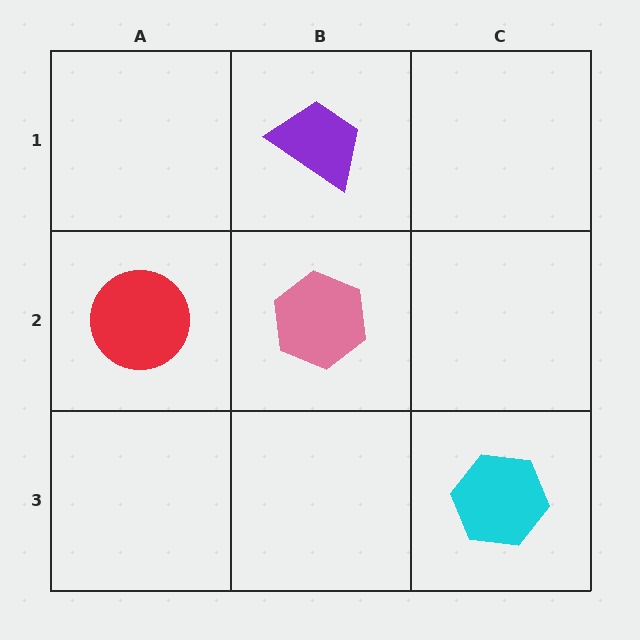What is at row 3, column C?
A cyan hexagon.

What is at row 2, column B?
A pink hexagon.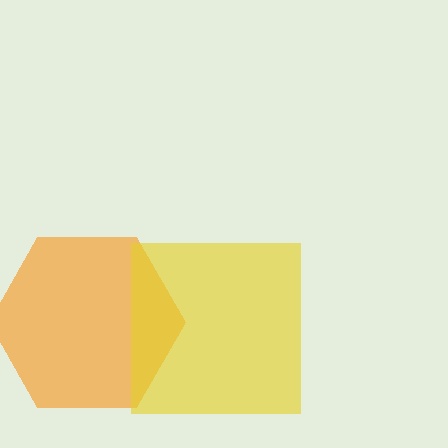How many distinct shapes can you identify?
There are 2 distinct shapes: an orange hexagon, a yellow square.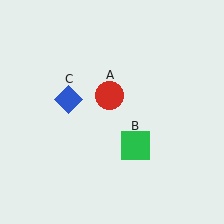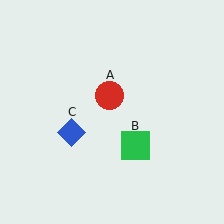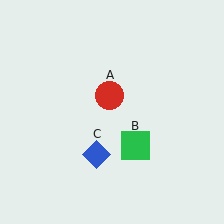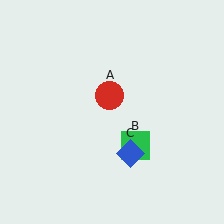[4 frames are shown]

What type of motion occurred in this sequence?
The blue diamond (object C) rotated counterclockwise around the center of the scene.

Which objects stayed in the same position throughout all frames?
Red circle (object A) and green square (object B) remained stationary.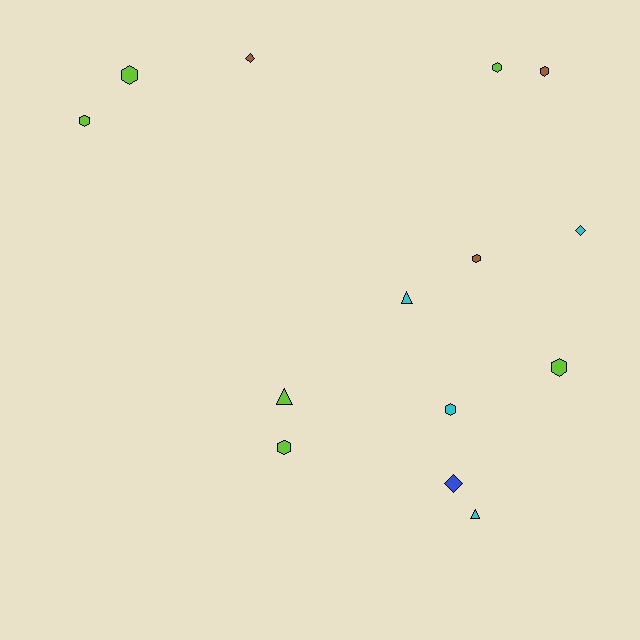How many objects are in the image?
There are 14 objects.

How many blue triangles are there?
There are no blue triangles.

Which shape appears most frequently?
Hexagon, with 8 objects.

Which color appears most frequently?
Lime, with 6 objects.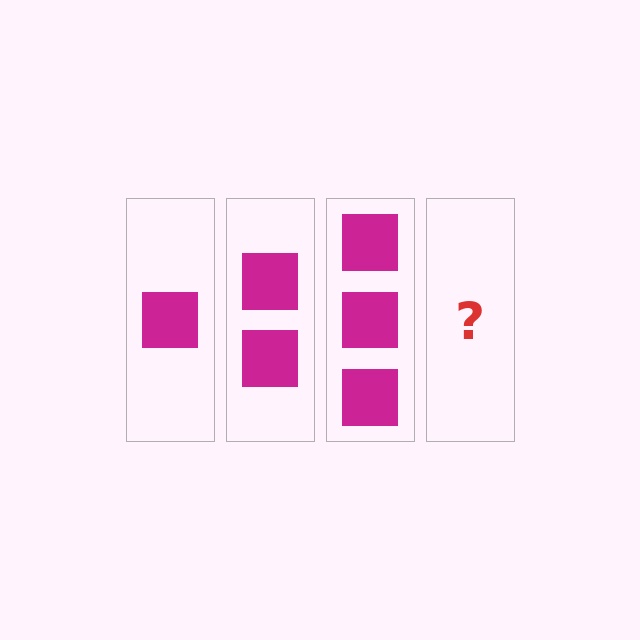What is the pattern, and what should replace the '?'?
The pattern is that each step adds one more square. The '?' should be 4 squares.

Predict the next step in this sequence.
The next step is 4 squares.